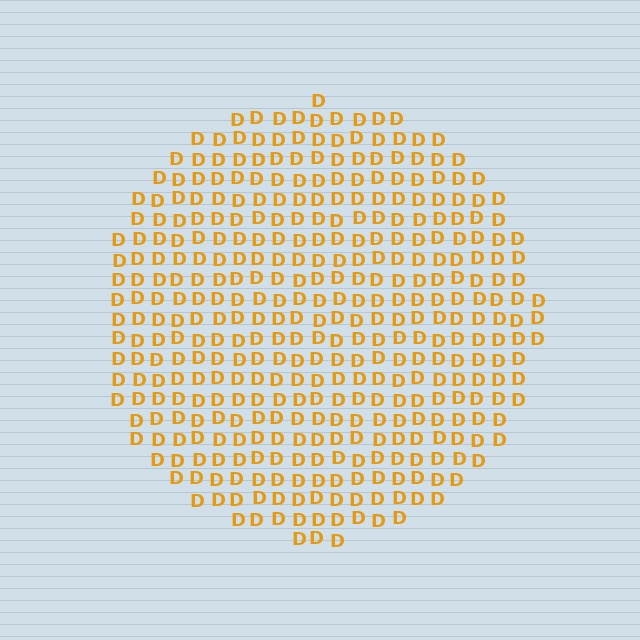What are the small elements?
The small elements are letter D's.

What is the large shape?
The large shape is a circle.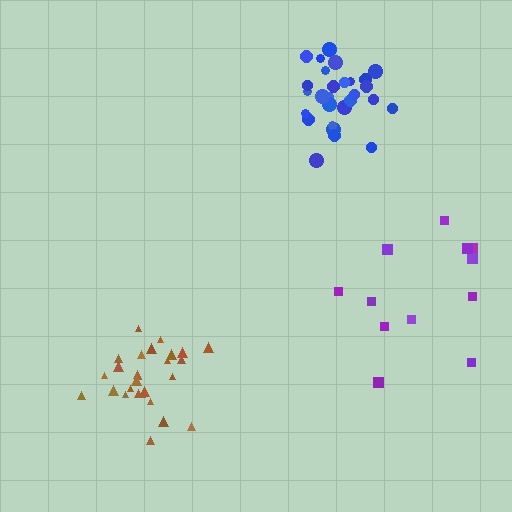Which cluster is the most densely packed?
Blue.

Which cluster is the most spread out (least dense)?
Purple.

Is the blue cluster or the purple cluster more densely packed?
Blue.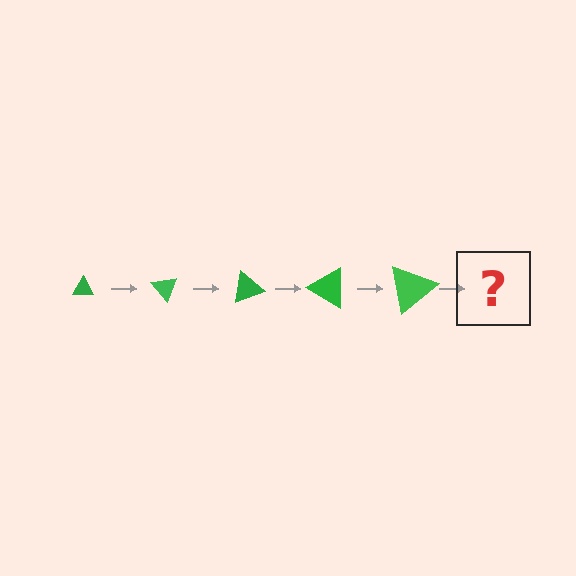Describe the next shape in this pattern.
It should be a triangle, larger than the previous one and rotated 250 degrees from the start.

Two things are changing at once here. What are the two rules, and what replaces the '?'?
The two rules are that the triangle grows larger each step and it rotates 50 degrees each step. The '?' should be a triangle, larger than the previous one and rotated 250 degrees from the start.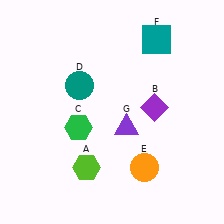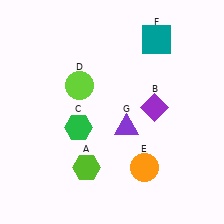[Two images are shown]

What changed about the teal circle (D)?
In Image 1, D is teal. In Image 2, it changed to lime.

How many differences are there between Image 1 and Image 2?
There is 1 difference between the two images.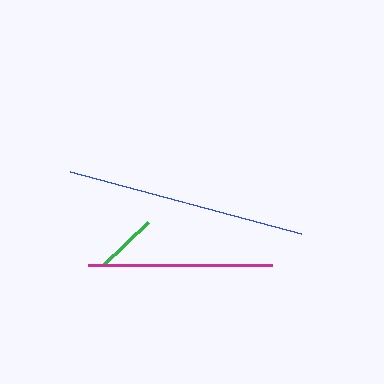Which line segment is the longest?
The blue line is the longest at approximately 239 pixels.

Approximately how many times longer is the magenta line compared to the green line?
The magenta line is approximately 3.0 times the length of the green line.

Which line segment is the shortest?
The green line is the shortest at approximately 62 pixels.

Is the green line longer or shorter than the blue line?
The blue line is longer than the green line.